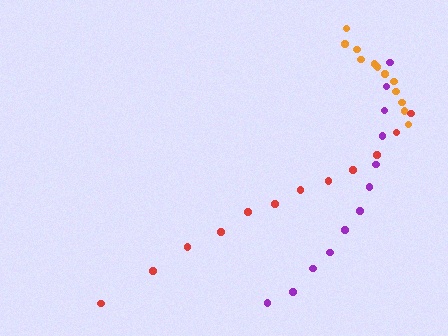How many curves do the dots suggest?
There are 3 distinct paths.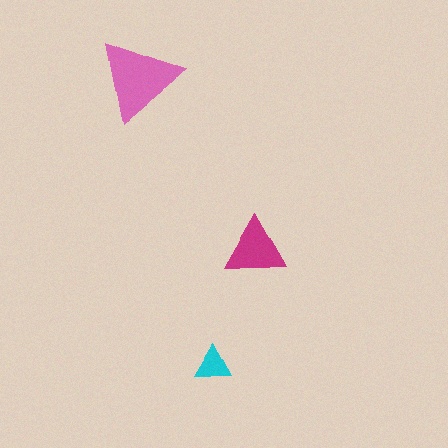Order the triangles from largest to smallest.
the pink one, the magenta one, the cyan one.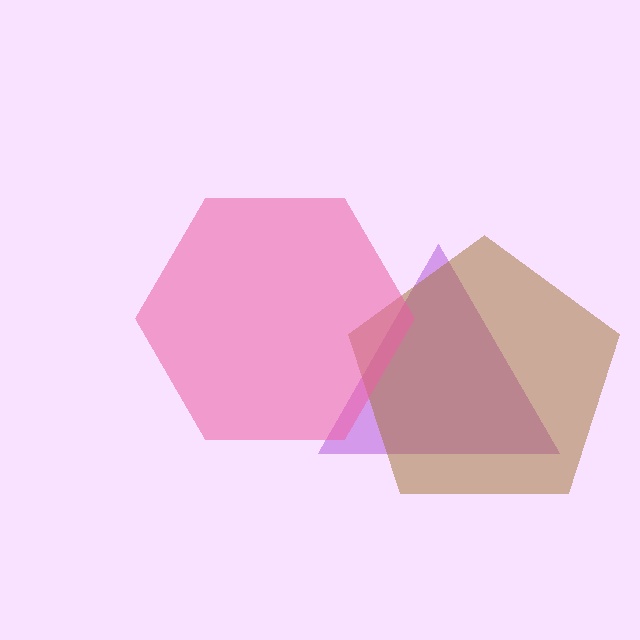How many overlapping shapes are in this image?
There are 3 overlapping shapes in the image.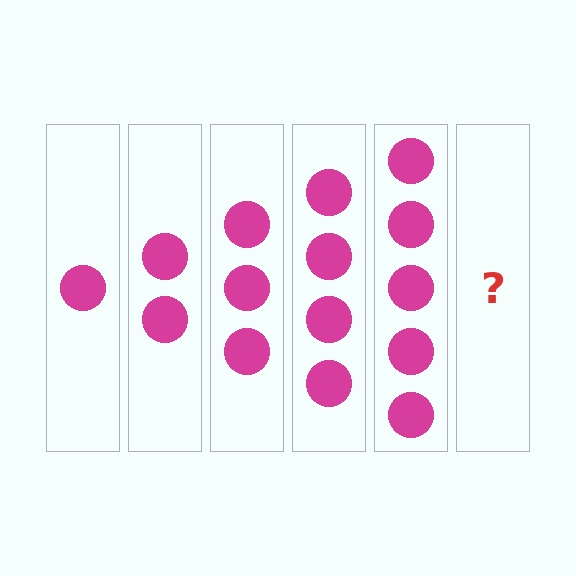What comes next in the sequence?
The next element should be 6 circles.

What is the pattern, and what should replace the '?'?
The pattern is that each step adds one more circle. The '?' should be 6 circles.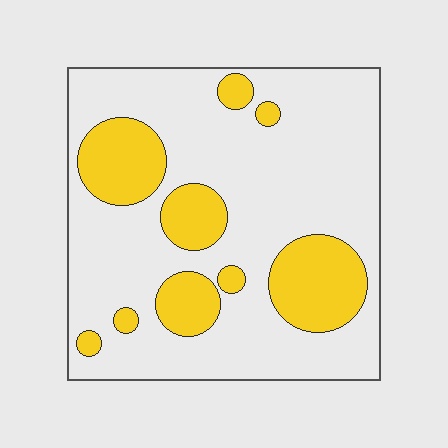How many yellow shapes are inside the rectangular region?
9.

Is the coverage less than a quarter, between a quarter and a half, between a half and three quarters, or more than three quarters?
Less than a quarter.